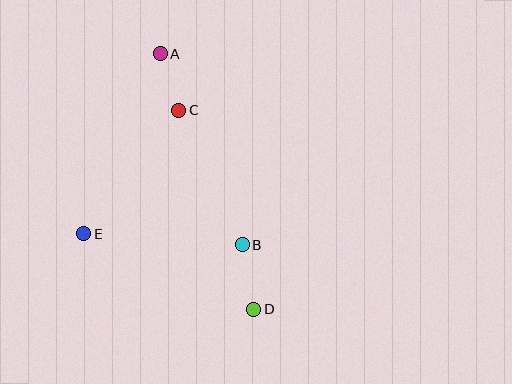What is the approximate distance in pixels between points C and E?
The distance between C and E is approximately 156 pixels.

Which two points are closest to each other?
Points A and C are closest to each other.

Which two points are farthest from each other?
Points A and D are farthest from each other.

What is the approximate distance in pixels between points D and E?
The distance between D and E is approximately 186 pixels.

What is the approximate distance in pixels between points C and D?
The distance between C and D is approximately 213 pixels.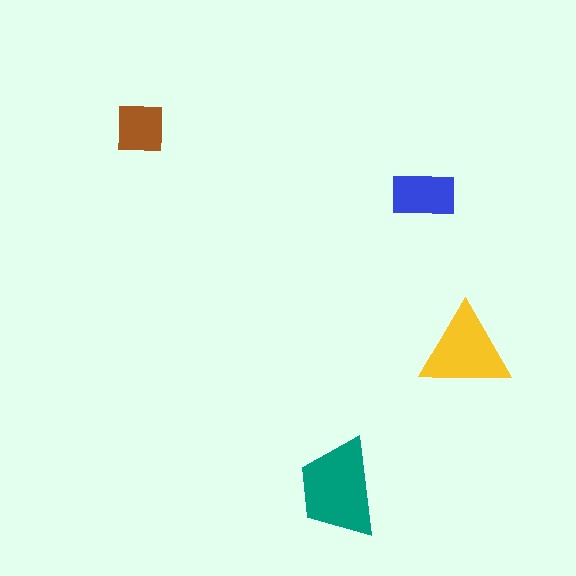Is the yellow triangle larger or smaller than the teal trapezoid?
Smaller.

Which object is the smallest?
The brown square.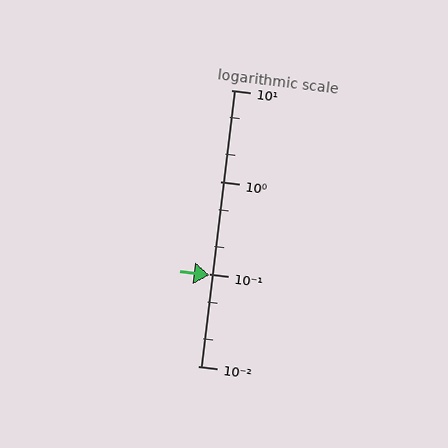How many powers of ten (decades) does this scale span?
The scale spans 3 decades, from 0.01 to 10.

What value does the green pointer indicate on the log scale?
The pointer indicates approximately 0.098.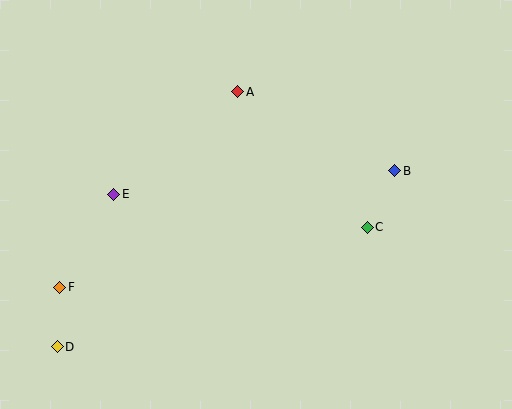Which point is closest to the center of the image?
Point C at (367, 227) is closest to the center.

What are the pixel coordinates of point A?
Point A is at (238, 92).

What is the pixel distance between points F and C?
The distance between F and C is 313 pixels.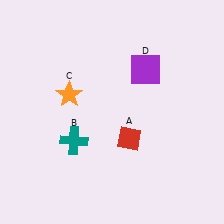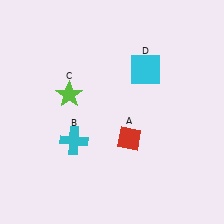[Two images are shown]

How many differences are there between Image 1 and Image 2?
There are 3 differences between the two images.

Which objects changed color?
B changed from teal to cyan. C changed from orange to lime. D changed from purple to cyan.